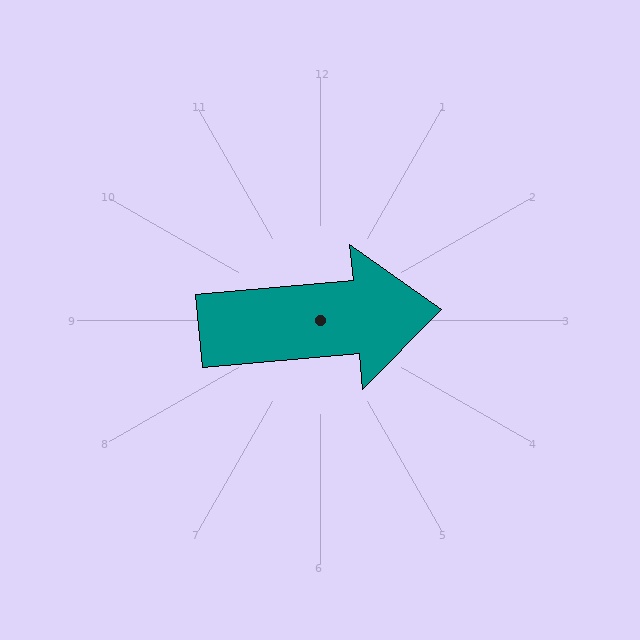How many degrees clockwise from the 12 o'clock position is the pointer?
Approximately 85 degrees.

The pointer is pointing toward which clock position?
Roughly 3 o'clock.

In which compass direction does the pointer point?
East.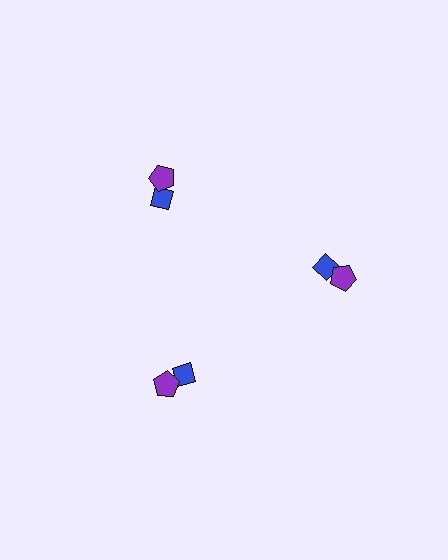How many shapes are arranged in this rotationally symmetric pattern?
There are 6 shapes, arranged in 3 groups of 2.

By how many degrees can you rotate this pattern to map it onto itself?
The pattern maps onto itself every 120 degrees of rotation.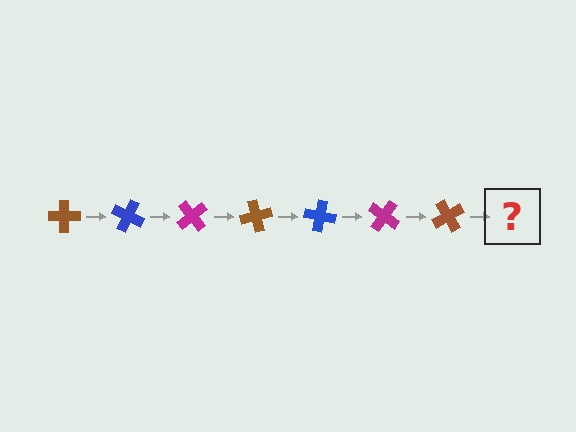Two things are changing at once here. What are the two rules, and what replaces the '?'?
The two rules are that it rotates 25 degrees each step and the color cycles through brown, blue, and magenta. The '?' should be a blue cross, rotated 175 degrees from the start.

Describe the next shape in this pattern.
It should be a blue cross, rotated 175 degrees from the start.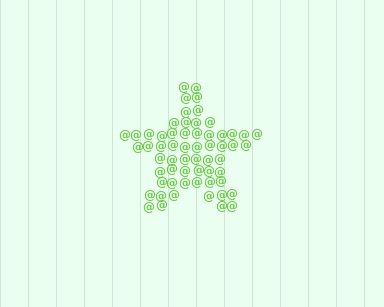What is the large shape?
The large shape is a star.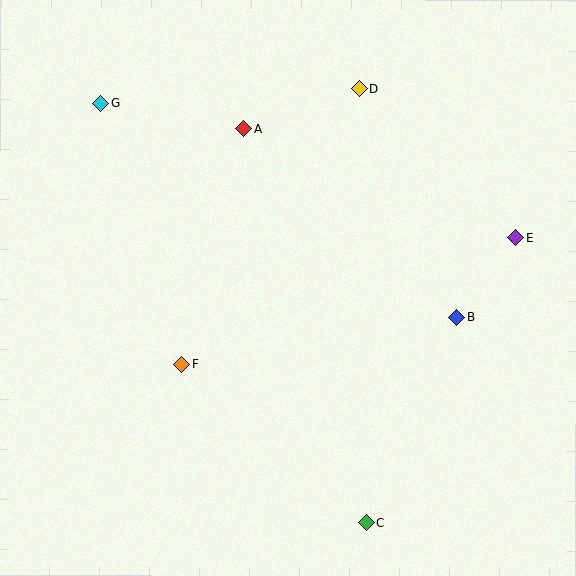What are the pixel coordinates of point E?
Point E is at (516, 238).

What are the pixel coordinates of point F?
Point F is at (181, 364).